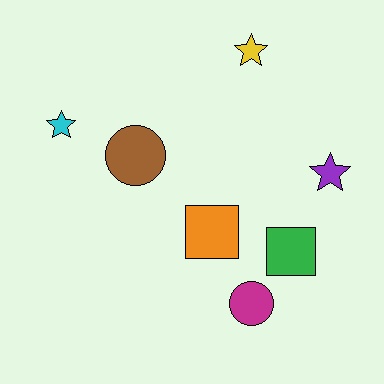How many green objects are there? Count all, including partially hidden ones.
There is 1 green object.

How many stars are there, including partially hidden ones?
There are 3 stars.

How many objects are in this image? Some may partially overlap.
There are 7 objects.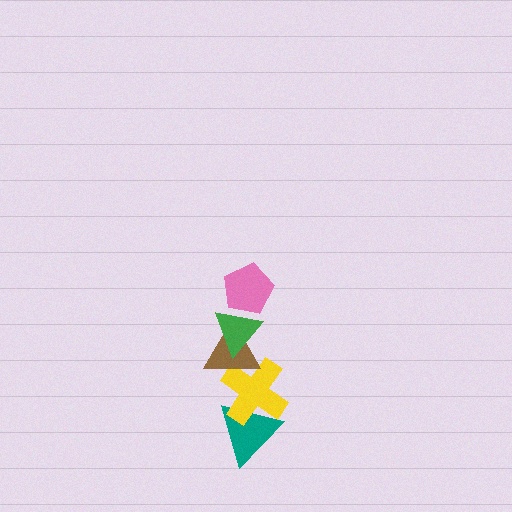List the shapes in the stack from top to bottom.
From top to bottom: the pink pentagon, the green triangle, the brown triangle, the yellow cross, the teal triangle.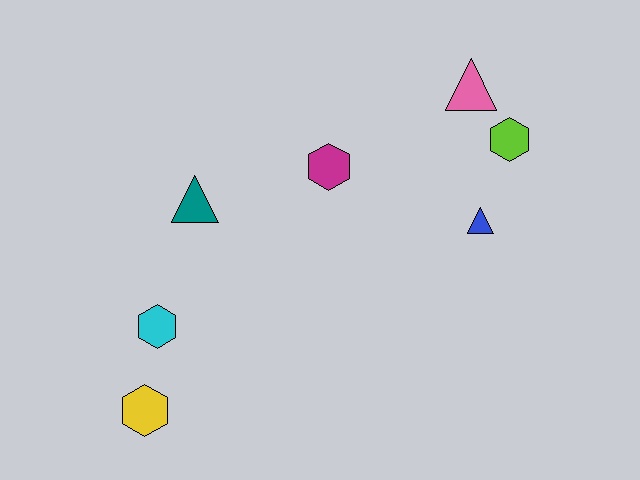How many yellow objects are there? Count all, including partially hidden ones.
There is 1 yellow object.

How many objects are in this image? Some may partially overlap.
There are 7 objects.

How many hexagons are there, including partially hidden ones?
There are 4 hexagons.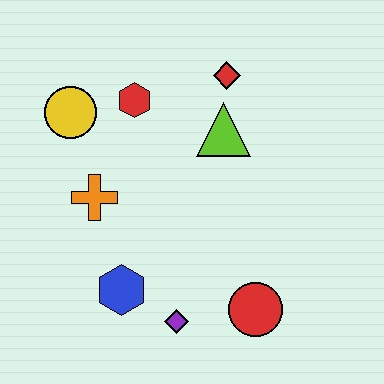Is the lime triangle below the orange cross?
No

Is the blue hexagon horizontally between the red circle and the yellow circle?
Yes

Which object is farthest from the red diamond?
The purple diamond is farthest from the red diamond.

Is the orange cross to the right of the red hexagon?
No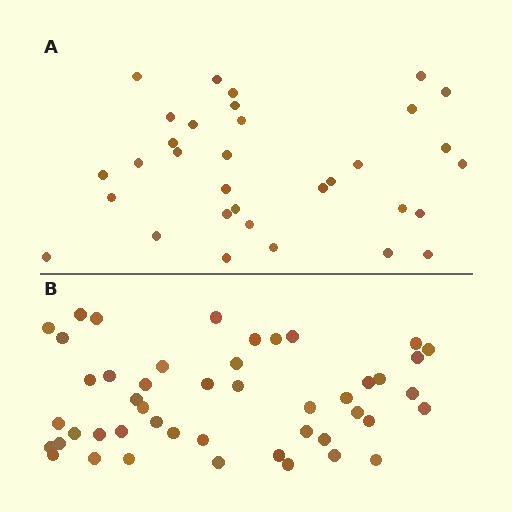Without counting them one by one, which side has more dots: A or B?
Region B (the bottom region) has more dots.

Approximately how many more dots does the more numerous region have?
Region B has approximately 15 more dots than region A.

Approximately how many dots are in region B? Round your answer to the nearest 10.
About 50 dots. (The exact count is 47, which rounds to 50.)